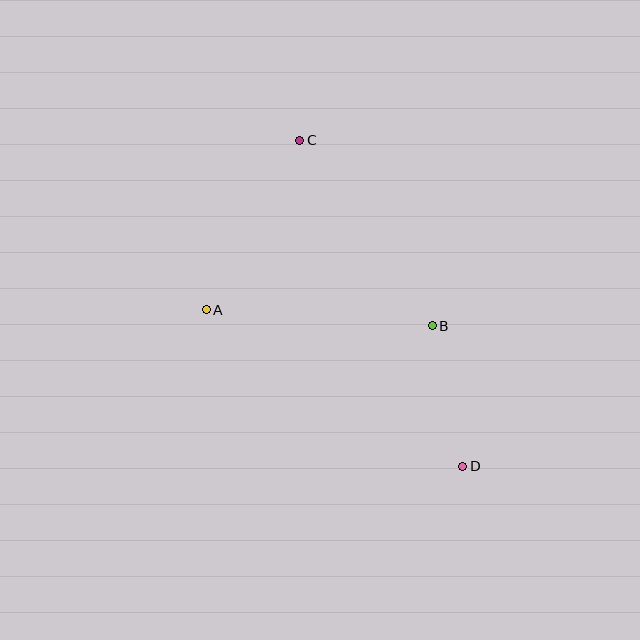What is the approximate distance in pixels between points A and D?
The distance between A and D is approximately 300 pixels.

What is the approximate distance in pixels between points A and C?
The distance between A and C is approximately 193 pixels.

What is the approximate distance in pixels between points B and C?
The distance between B and C is approximately 228 pixels.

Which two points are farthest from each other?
Points C and D are farthest from each other.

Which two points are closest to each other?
Points B and D are closest to each other.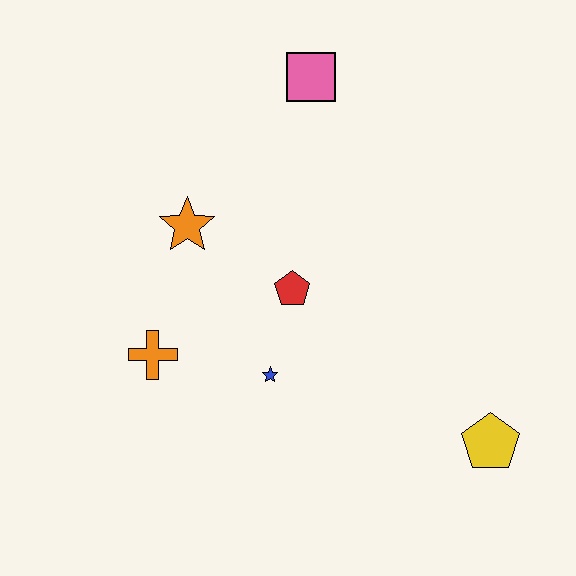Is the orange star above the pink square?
No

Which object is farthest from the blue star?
The pink square is farthest from the blue star.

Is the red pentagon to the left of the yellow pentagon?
Yes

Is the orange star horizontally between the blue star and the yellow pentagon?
No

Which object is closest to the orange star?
The red pentagon is closest to the orange star.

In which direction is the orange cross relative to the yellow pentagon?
The orange cross is to the left of the yellow pentagon.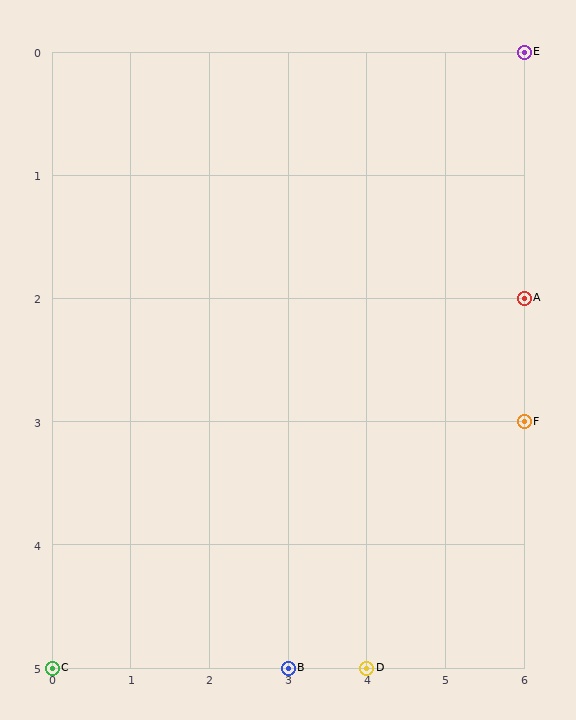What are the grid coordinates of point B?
Point B is at grid coordinates (3, 5).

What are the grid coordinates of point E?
Point E is at grid coordinates (6, 0).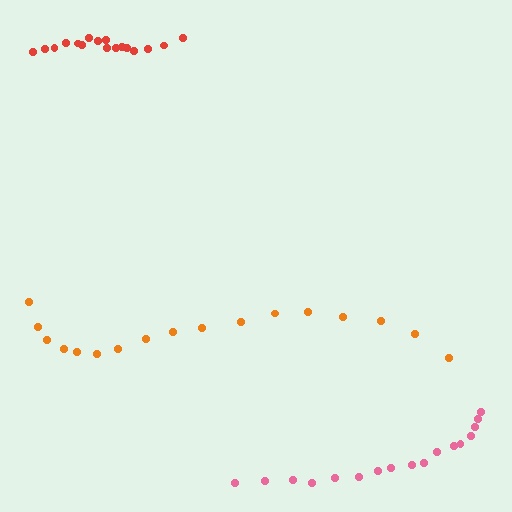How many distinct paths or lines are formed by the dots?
There are 3 distinct paths.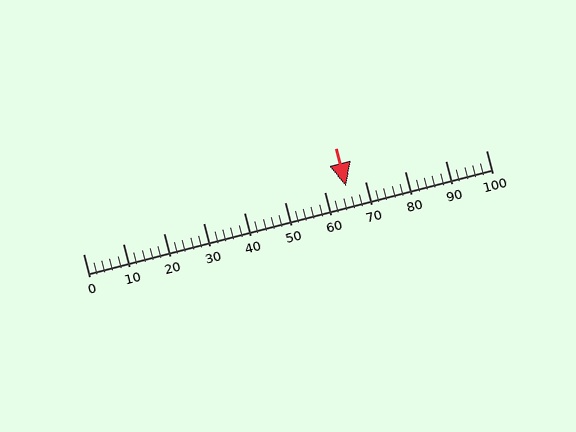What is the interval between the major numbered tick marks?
The major tick marks are spaced 10 units apart.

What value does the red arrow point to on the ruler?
The red arrow points to approximately 65.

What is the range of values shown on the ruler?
The ruler shows values from 0 to 100.